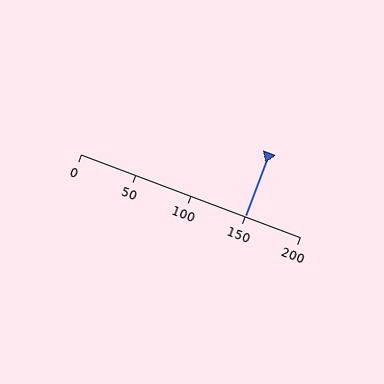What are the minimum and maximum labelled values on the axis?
The axis runs from 0 to 200.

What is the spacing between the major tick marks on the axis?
The major ticks are spaced 50 apart.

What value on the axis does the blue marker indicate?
The marker indicates approximately 150.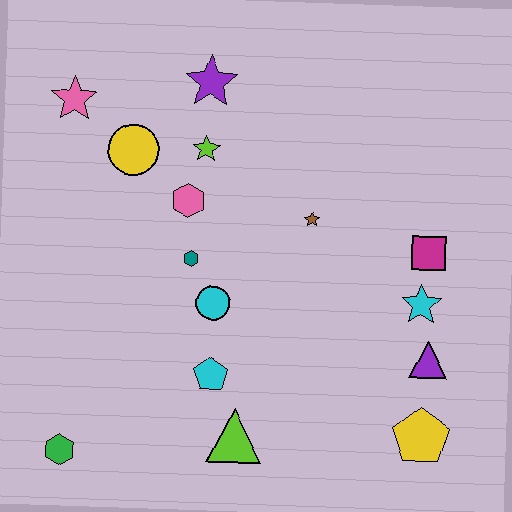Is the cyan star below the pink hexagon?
Yes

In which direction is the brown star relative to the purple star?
The brown star is below the purple star.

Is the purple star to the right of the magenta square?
No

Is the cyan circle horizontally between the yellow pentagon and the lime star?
Yes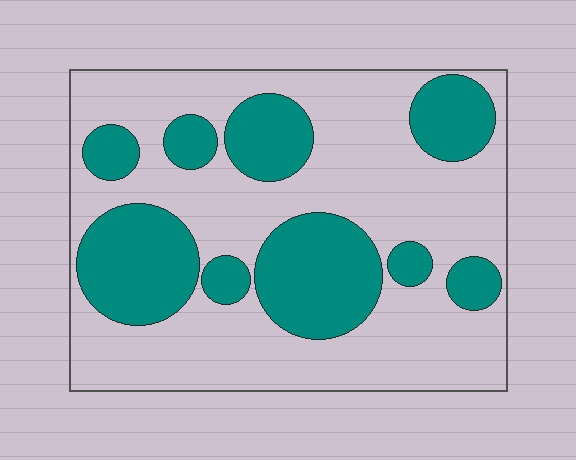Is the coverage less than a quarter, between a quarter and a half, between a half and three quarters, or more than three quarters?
Between a quarter and a half.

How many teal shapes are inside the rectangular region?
9.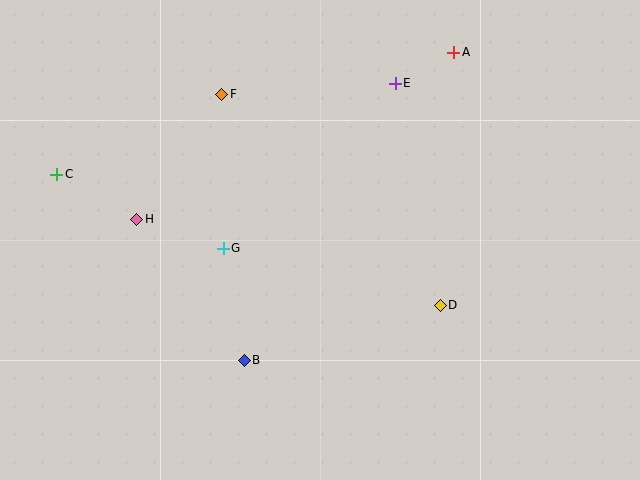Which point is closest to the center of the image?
Point G at (223, 248) is closest to the center.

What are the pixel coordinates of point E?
Point E is at (395, 83).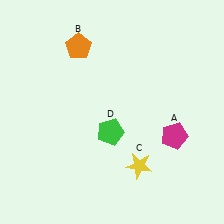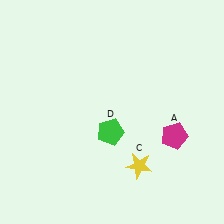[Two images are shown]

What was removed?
The orange pentagon (B) was removed in Image 2.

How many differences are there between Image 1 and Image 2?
There is 1 difference between the two images.